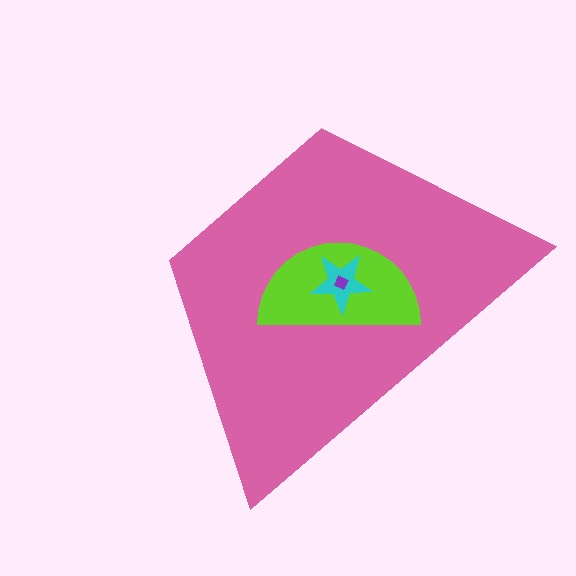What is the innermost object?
The purple diamond.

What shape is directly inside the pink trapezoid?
The lime semicircle.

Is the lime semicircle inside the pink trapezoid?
Yes.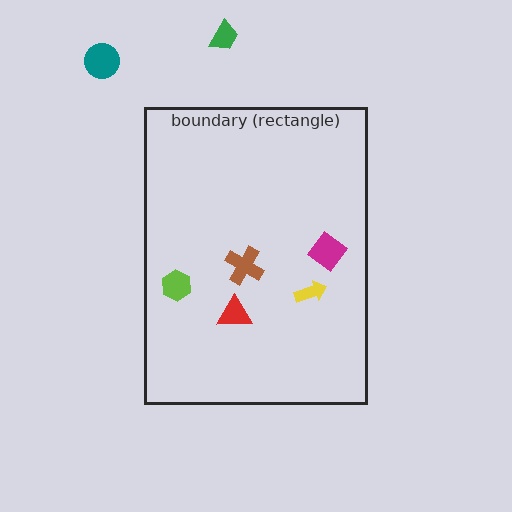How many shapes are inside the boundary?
5 inside, 2 outside.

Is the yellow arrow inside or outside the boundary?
Inside.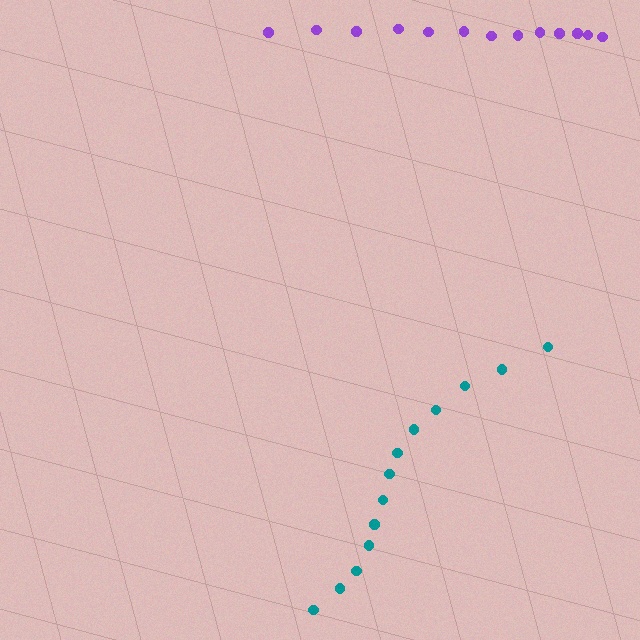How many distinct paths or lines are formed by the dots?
There are 2 distinct paths.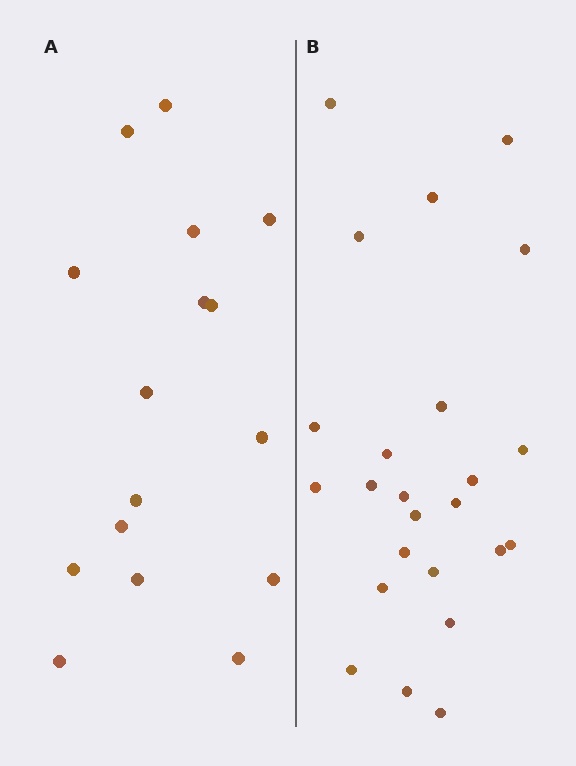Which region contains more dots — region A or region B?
Region B (the right region) has more dots.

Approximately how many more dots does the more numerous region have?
Region B has roughly 8 or so more dots than region A.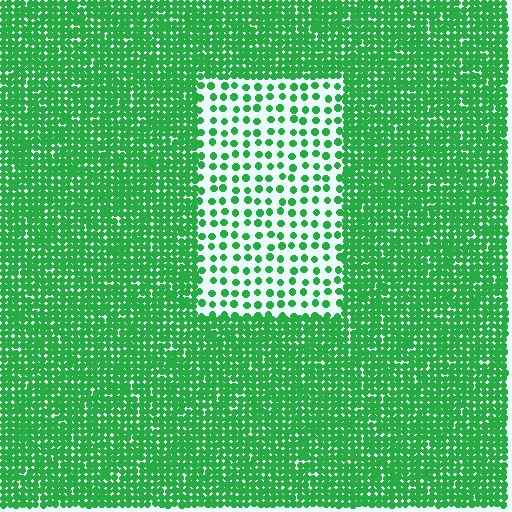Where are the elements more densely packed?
The elements are more densely packed outside the rectangle boundary.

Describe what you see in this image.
The image contains small green elements arranged at two different densities. A rectangle-shaped region is visible where the elements are less densely packed than the surrounding area.